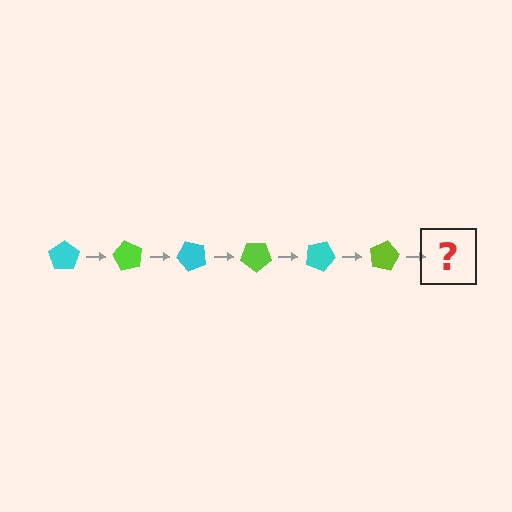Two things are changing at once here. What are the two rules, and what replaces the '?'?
The two rules are that it rotates 60 degrees each step and the color cycles through cyan and lime. The '?' should be a cyan pentagon, rotated 360 degrees from the start.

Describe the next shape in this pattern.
It should be a cyan pentagon, rotated 360 degrees from the start.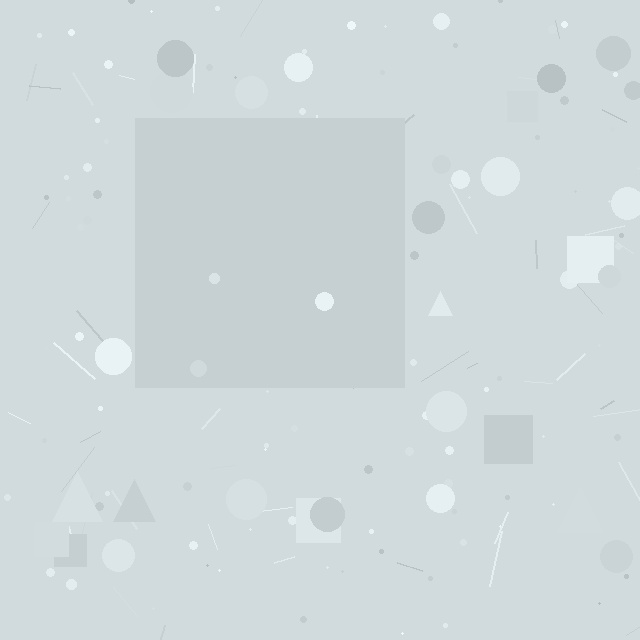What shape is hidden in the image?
A square is hidden in the image.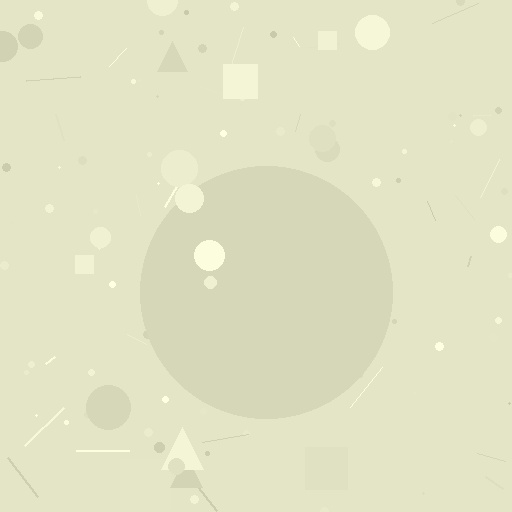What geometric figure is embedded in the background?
A circle is embedded in the background.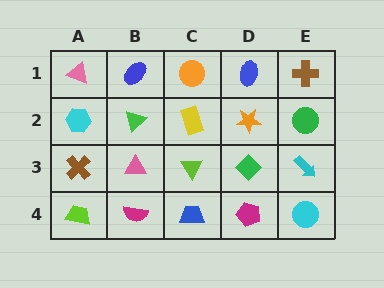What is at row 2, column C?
A yellow rectangle.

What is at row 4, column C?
A blue trapezoid.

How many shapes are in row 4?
5 shapes.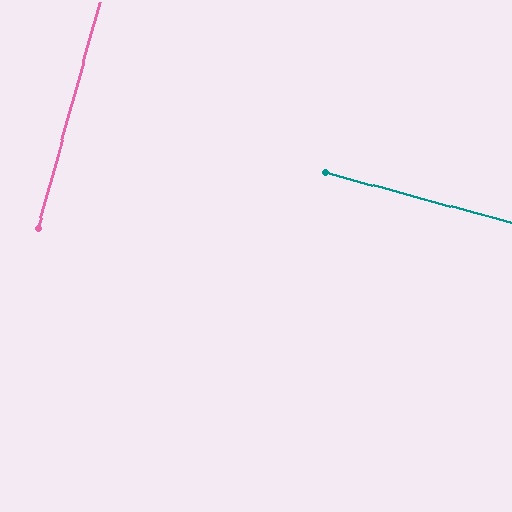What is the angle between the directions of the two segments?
Approximately 90 degrees.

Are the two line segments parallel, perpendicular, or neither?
Perpendicular — they meet at approximately 90°.